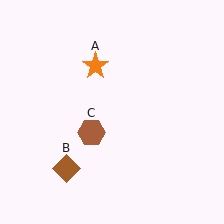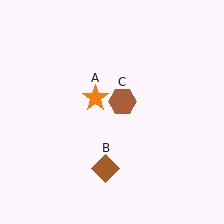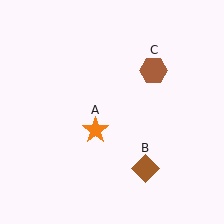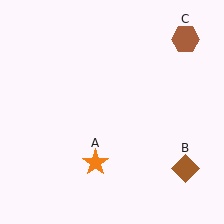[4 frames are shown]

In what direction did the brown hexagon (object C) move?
The brown hexagon (object C) moved up and to the right.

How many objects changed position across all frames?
3 objects changed position: orange star (object A), brown diamond (object B), brown hexagon (object C).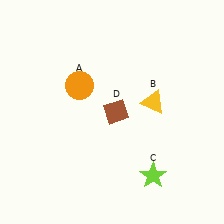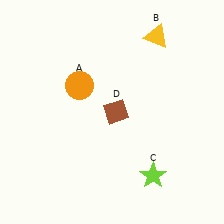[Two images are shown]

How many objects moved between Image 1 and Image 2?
1 object moved between the two images.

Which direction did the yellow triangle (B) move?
The yellow triangle (B) moved up.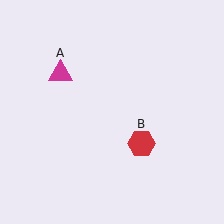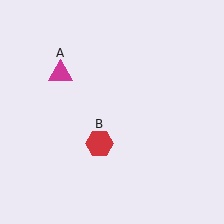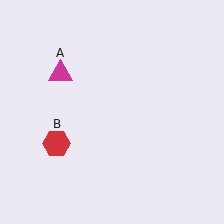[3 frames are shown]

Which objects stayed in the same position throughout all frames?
Magenta triangle (object A) remained stationary.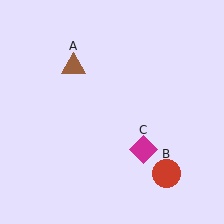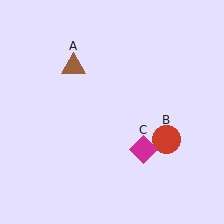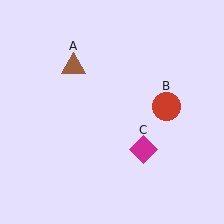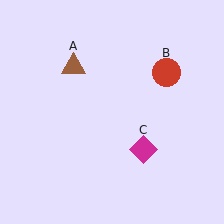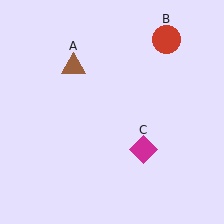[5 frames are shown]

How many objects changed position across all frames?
1 object changed position: red circle (object B).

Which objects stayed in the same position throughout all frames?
Brown triangle (object A) and magenta diamond (object C) remained stationary.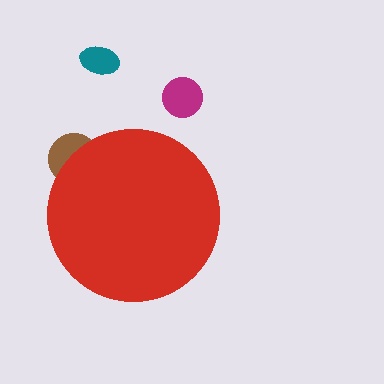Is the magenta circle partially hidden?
No, the magenta circle is fully visible.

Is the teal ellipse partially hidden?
No, the teal ellipse is fully visible.